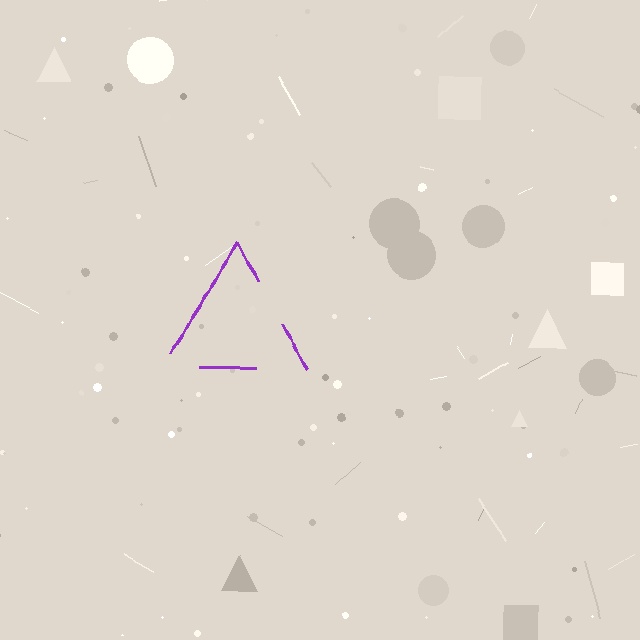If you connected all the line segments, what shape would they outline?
They would outline a triangle.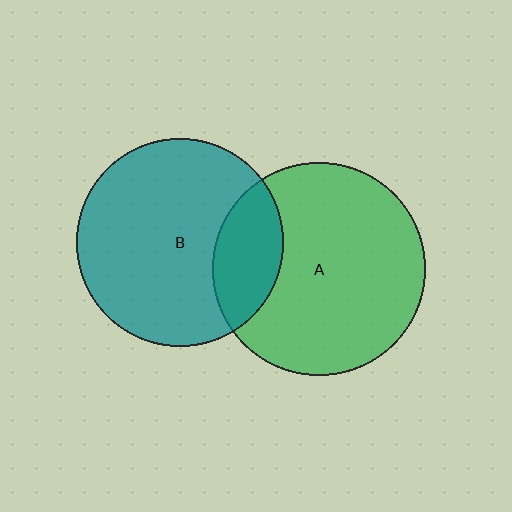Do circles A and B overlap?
Yes.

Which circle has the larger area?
Circle A (green).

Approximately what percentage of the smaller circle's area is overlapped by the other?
Approximately 20%.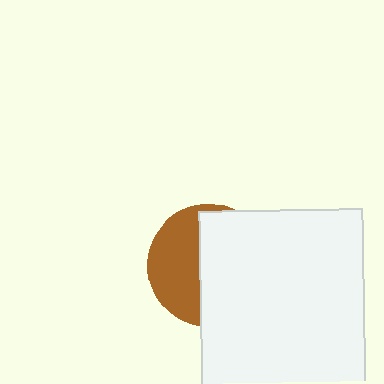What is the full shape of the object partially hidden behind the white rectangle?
The partially hidden object is a brown circle.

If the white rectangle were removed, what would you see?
You would see the complete brown circle.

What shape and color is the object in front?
The object in front is a white rectangle.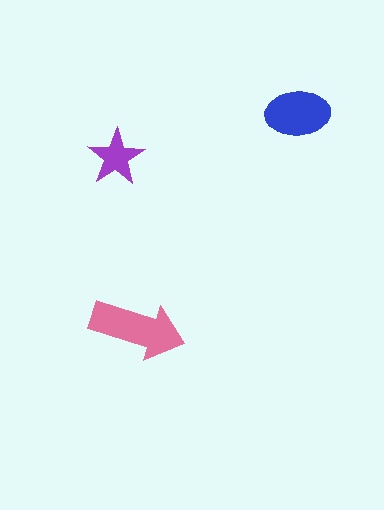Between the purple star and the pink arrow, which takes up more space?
The pink arrow.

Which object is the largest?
The pink arrow.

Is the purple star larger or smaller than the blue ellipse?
Smaller.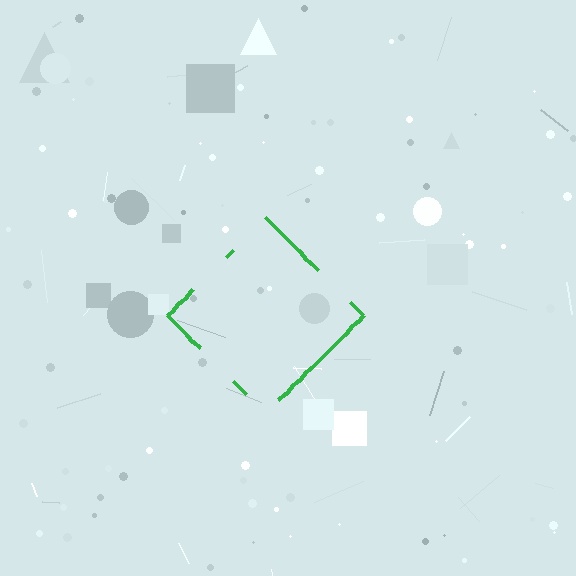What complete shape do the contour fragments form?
The contour fragments form a diamond.